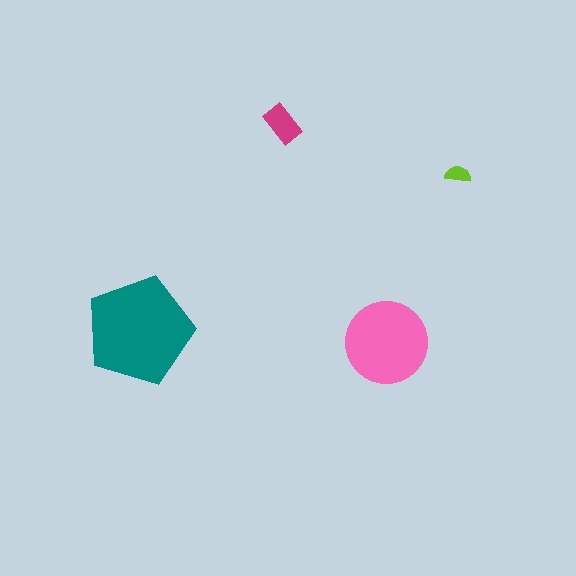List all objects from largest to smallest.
The teal pentagon, the pink circle, the magenta rectangle, the lime semicircle.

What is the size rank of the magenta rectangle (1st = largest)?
3rd.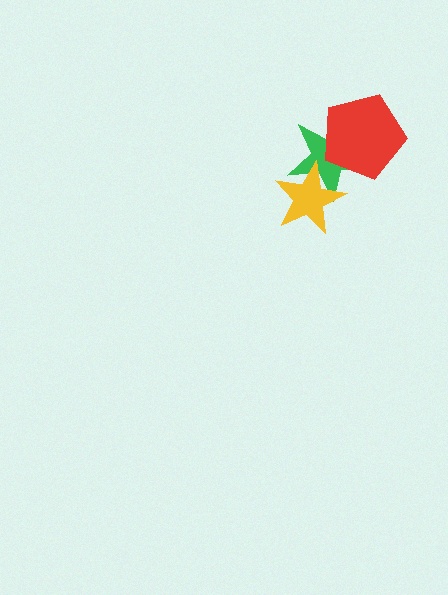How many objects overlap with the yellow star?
1 object overlaps with the yellow star.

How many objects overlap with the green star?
2 objects overlap with the green star.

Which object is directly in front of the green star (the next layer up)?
The red pentagon is directly in front of the green star.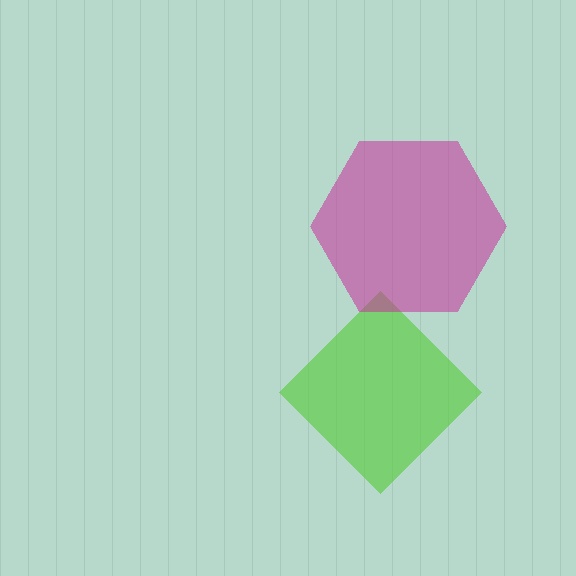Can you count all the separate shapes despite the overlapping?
Yes, there are 2 separate shapes.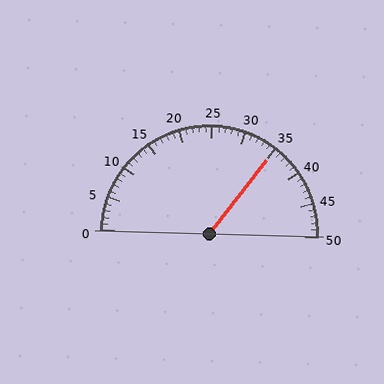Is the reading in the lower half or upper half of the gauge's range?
The reading is in the upper half of the range (0 to 50).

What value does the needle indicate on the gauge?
The needle indicates approximately 35.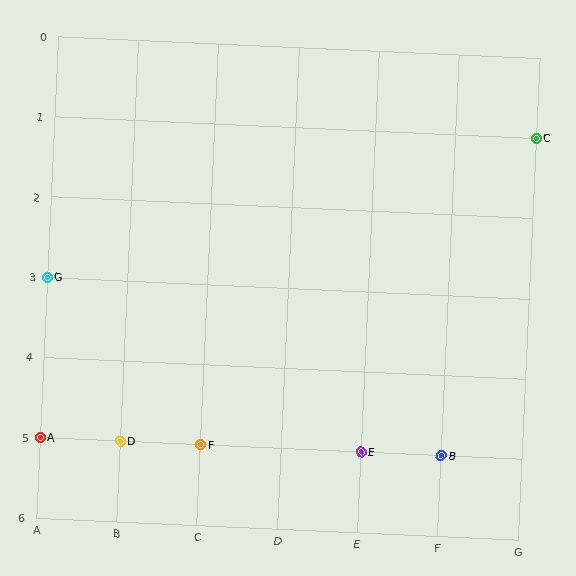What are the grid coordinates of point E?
Point E is at grid coordinates (E, 5).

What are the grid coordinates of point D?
Point D is at grid coordinates (B, 5).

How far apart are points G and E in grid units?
Points G and E are 4 columns and 2 rows apart (about 4.5 grid units diagonally).